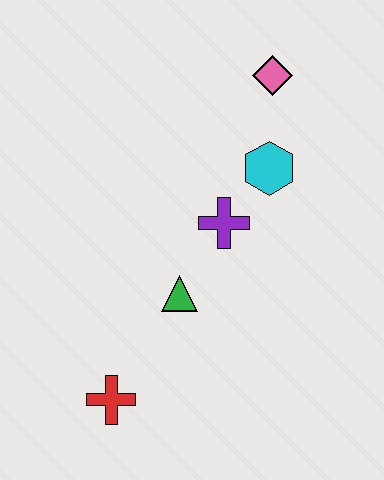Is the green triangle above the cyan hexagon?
No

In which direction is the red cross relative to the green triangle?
The red cross is below the green triangle.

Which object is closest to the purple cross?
The cyan hexagon is closest to the purple cross.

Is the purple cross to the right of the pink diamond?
No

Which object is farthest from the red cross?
The pink diamond is farthest from the red cross.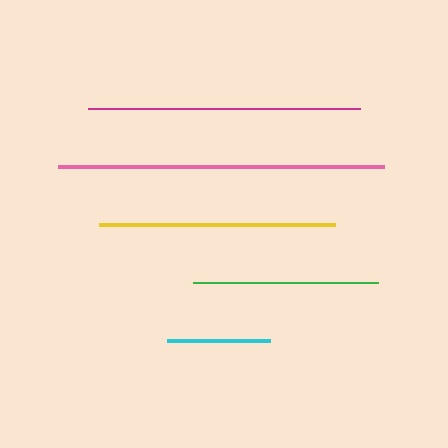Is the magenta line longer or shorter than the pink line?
The pink line is longer than the magenta line.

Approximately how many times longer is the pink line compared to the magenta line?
The pink line is approximately 1.2 times the length of the magenta line.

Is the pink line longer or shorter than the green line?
The pink line is longer than the green line.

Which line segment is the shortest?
The cyan line is the shortest at approximately 104 pixels.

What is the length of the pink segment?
The pink segment is approximately 327 pixels long.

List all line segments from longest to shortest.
From longest to shortest: pink, magenta, yellow, green, cyan.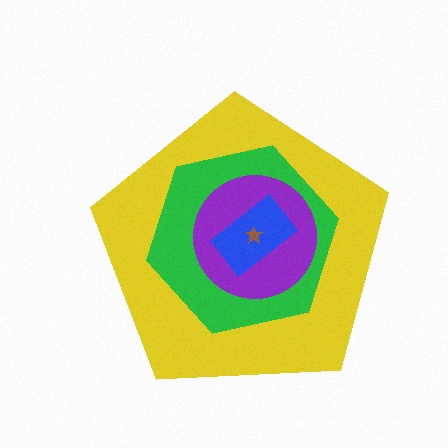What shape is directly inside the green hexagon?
The purple circle.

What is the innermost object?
The brown star.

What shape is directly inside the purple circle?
The blue rectangle.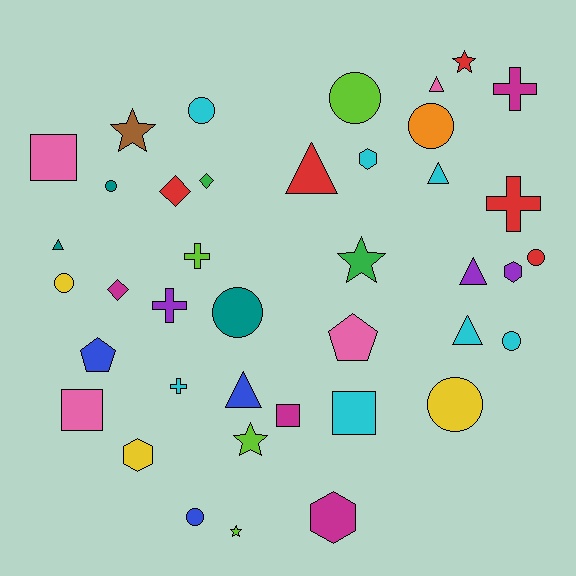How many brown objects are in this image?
There is 1 brown object.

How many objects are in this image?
There are 40 objects.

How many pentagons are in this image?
There are 2 pentagons.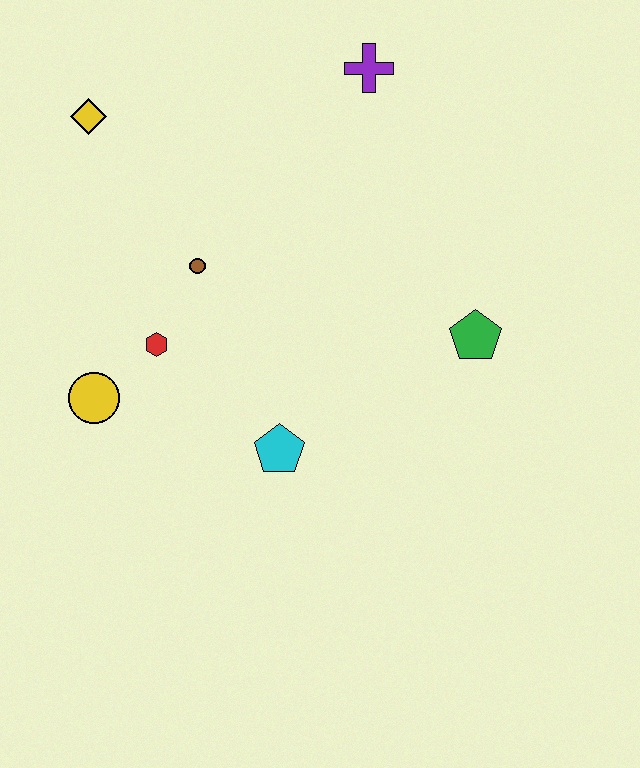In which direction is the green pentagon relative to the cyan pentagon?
The green pentagon is to the right of the cyan pentagon.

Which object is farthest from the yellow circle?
The purple cross is farthest from the yellow circle.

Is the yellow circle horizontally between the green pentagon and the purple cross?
No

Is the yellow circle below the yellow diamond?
Yes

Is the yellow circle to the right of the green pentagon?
No